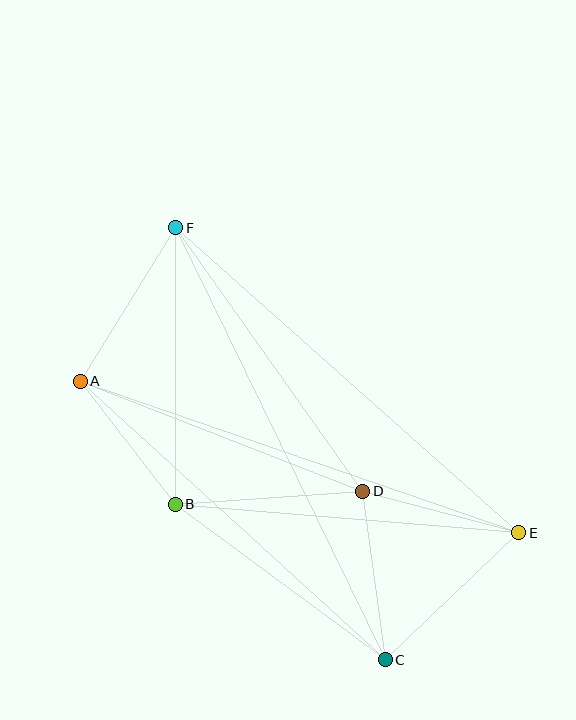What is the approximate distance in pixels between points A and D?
The distance between A and D is approximately 303 pixels.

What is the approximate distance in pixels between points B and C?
The distance between B and C is approximately 261 pixels.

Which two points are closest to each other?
Points A and B are closest to each other.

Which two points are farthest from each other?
Points C and F are farthest from each other.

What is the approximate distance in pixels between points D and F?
The distance between D and F is approximately 323 pixels.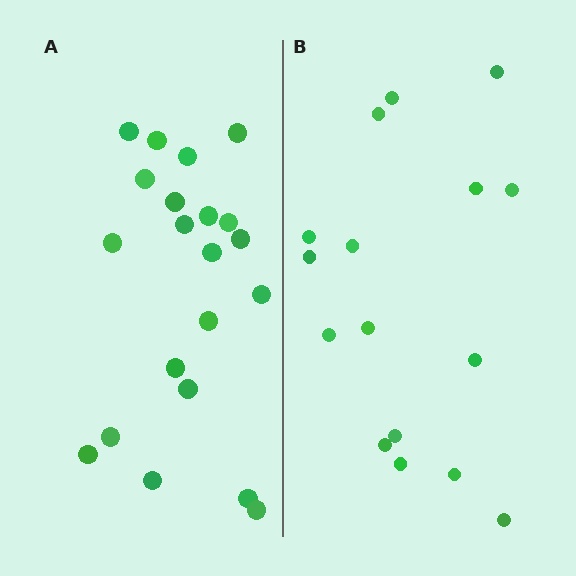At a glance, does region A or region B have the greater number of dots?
Region A (the left region) has more dots.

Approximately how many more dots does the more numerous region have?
Region A has about 5 more dots than region B.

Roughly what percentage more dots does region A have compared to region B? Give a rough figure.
About 30% more.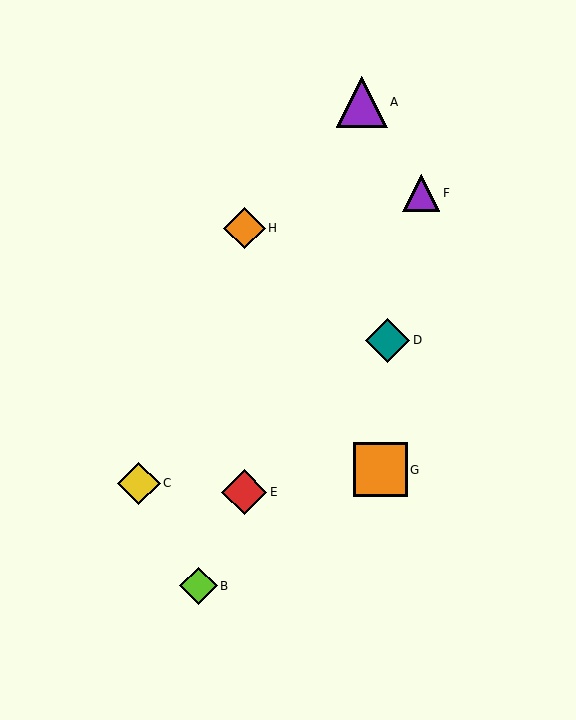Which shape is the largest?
The orange square (labeled G) is the largest.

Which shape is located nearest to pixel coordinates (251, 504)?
The red diamond (labeled E) at (244, 492) is nearest to that location.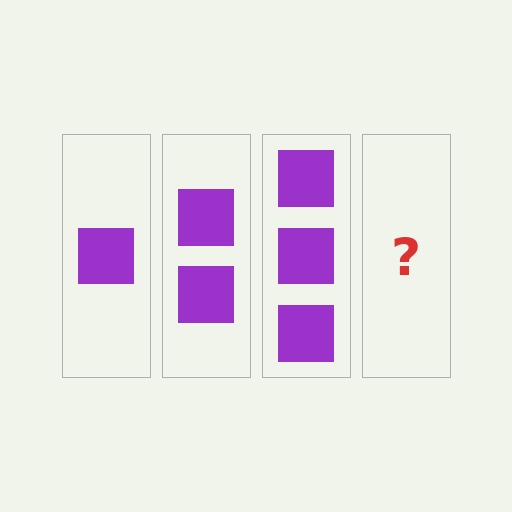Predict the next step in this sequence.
The next step is 4 squares.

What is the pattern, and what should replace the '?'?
The pattern is that each step adds one more square. The '?' should be 4 squares.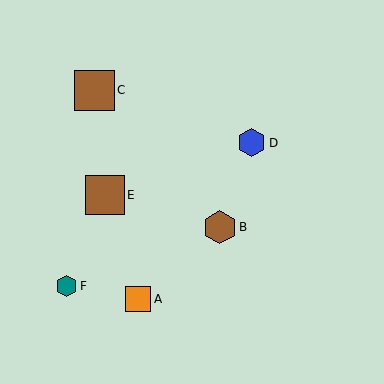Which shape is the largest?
The brown square (labeled C) is the largest.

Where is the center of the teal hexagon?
The center of the teal hexagon is at (67, 286).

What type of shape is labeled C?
Shape C is a brown square.